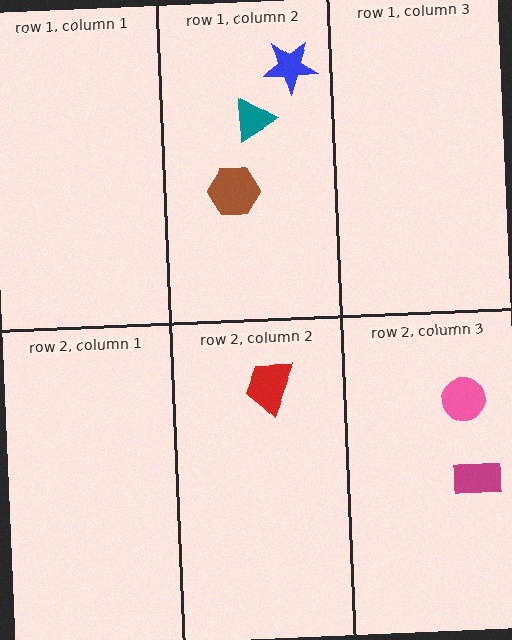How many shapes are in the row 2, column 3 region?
2.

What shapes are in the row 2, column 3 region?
The pink circle, the magenta rectangle.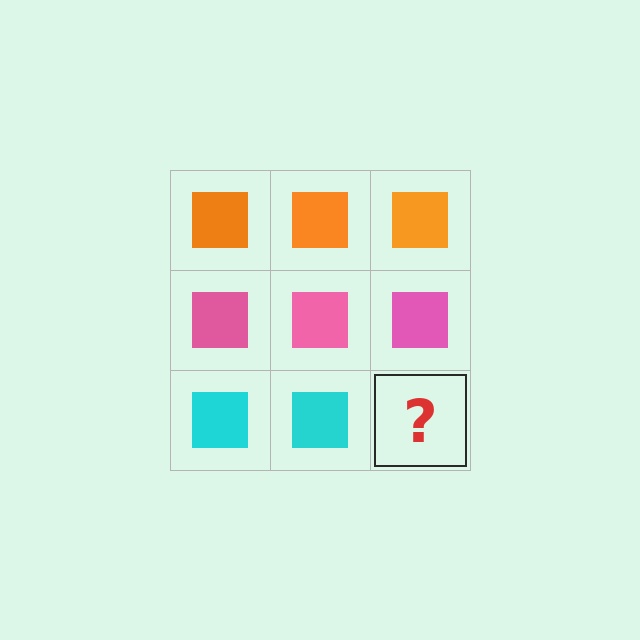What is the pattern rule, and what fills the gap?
The rule is that each row has a consistent color. The gap should be filled with a cyan square.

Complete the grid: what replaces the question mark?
The question mark should be replaced with a cyan square.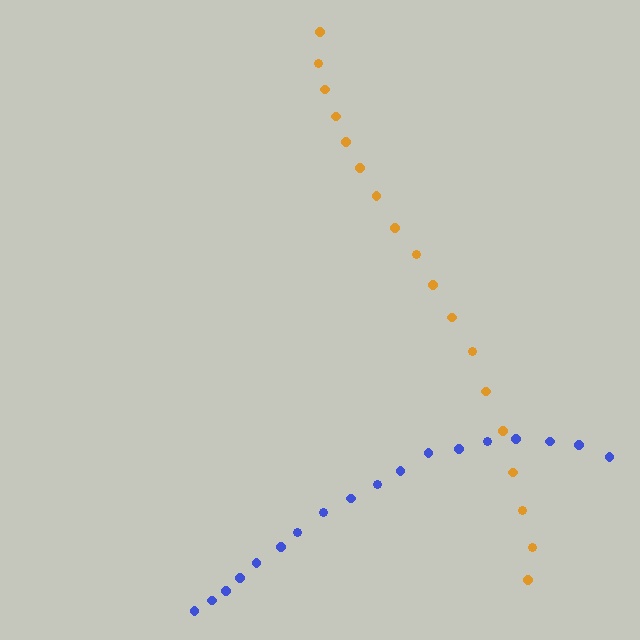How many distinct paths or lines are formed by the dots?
There are 2 distinct paths.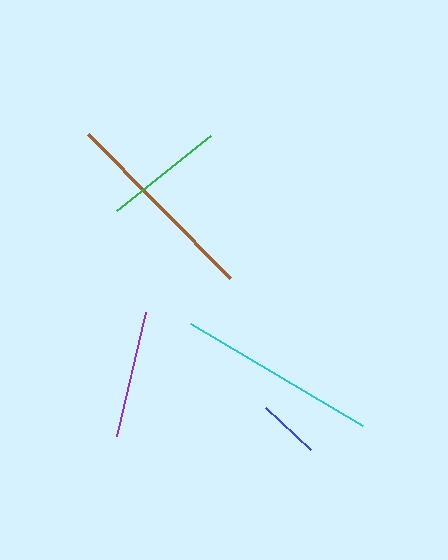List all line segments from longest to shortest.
From longest to shortest: brown, cyan, purple, green, blue.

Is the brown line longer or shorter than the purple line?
The brown line is longer than the purple line.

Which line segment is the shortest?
The blue line is the shortest at approximately 62 pixels.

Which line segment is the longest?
The brown line is the longest at approximately 202 pixels.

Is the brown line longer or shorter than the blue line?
The brown line is longer than the blue line.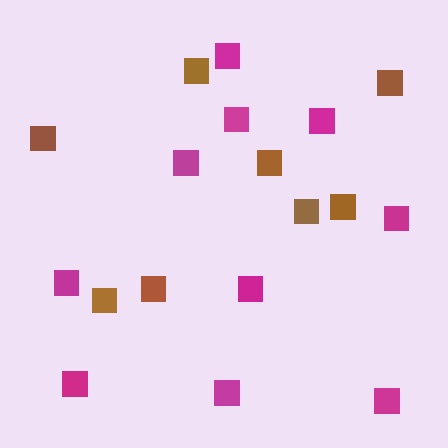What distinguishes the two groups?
There are 2 groups: one group of magenta squares (10) and one group of brown squares (8).